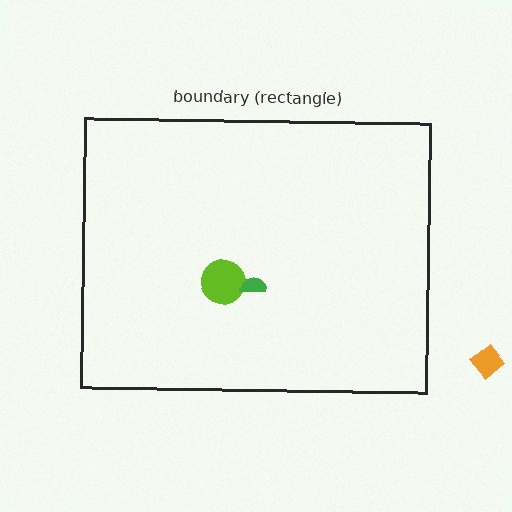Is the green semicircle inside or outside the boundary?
Inside.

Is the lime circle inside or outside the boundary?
Inside.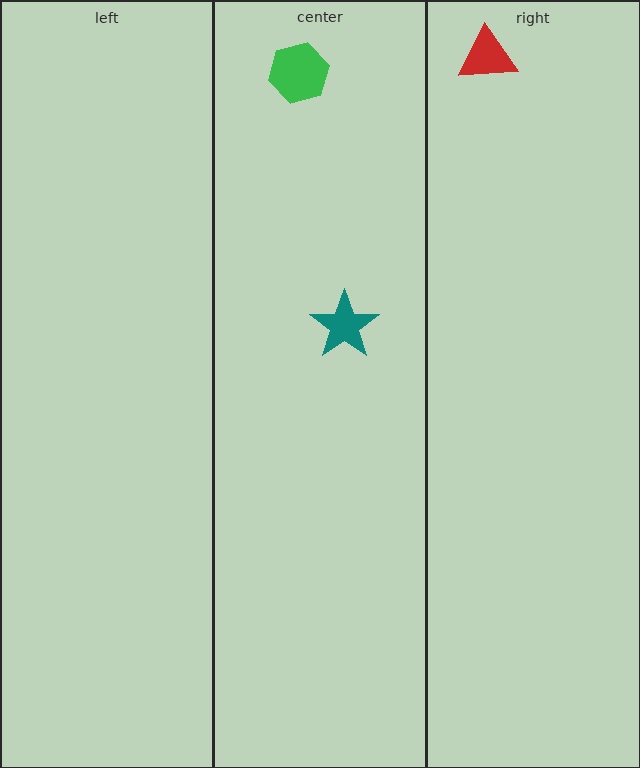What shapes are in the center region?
The green hexagon, the teal star.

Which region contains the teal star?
The center region.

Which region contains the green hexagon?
The center region.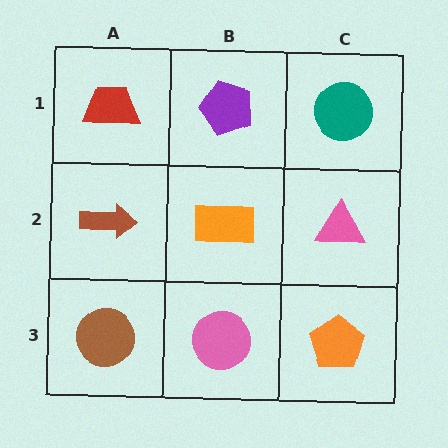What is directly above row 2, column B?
A purple pentagon.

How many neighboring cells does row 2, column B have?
4.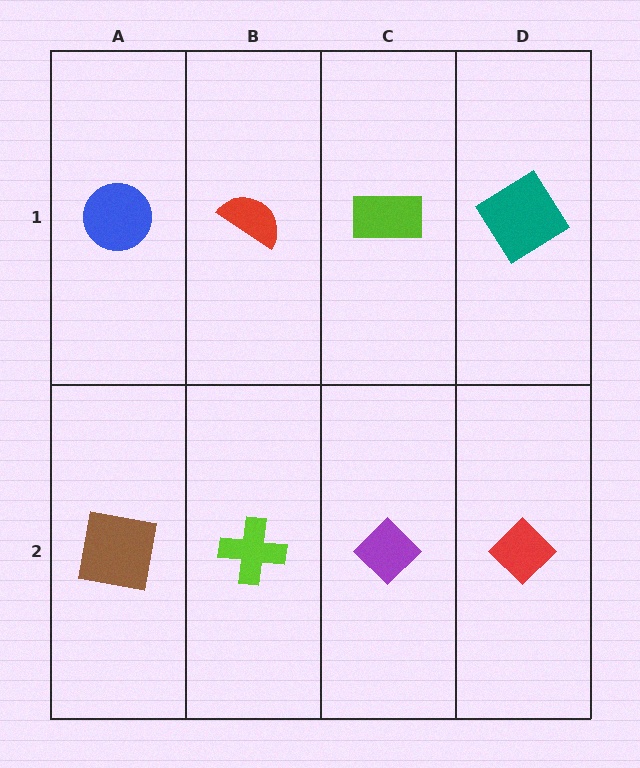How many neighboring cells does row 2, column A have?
2.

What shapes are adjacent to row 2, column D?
A teal diamond (row 1, column D), a purple diamond (row 2, column C).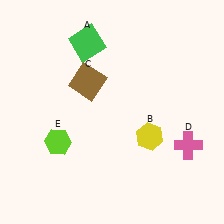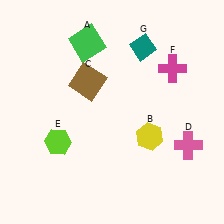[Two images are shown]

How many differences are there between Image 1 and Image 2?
There are 2 differences between the two images.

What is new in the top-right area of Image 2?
A magenta cross (F) was added in the top-right area of Image 2.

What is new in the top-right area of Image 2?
A teal diamond (G) was added in the top-right area of Image 2.